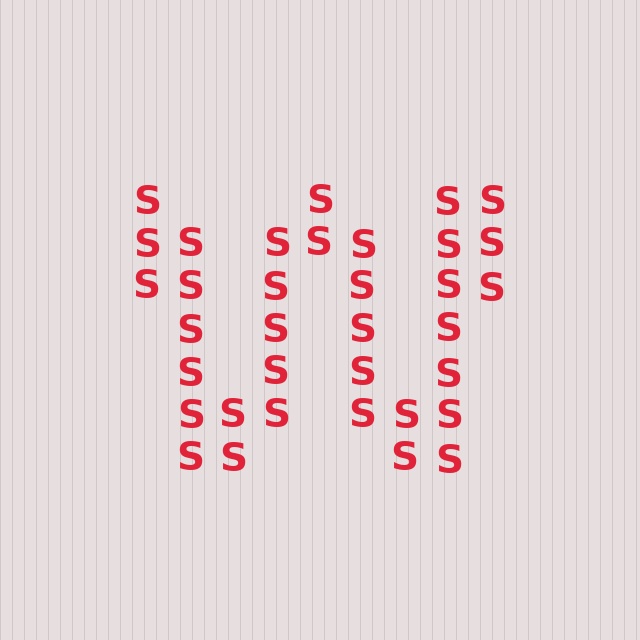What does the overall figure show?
The overall figure shows the letter W.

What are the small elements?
The small elements are letter S's.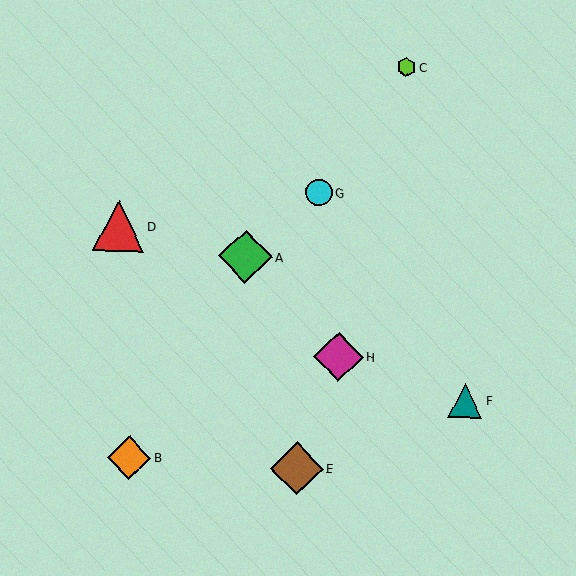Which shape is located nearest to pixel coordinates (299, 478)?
The brown diamond (labeled E) at (297, 469) is nearest to that location.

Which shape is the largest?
The green diamond (labeled A) is the largest.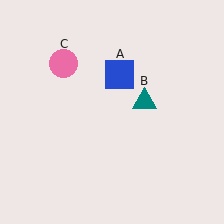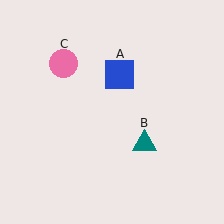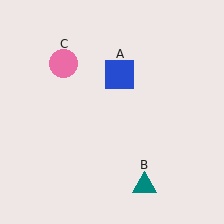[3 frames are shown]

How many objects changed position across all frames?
1 object changed position: teal triangle (object B).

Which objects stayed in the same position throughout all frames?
Blue square (object A) and pink circle (object C) remained stationary.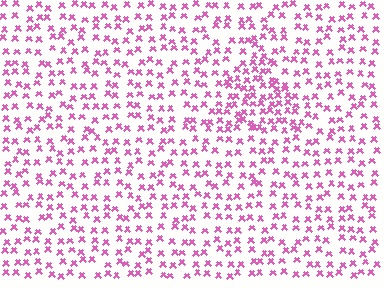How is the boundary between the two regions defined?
The boundary is defined by a change in element density (approximately 1.8x ratio). All elements are the same color, size, and shape.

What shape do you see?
I see a triangle.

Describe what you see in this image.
The image contains small pink elements arranged at two different densities. A triangle-shaped region is visible where the elements are more densely packed than the surrounding area.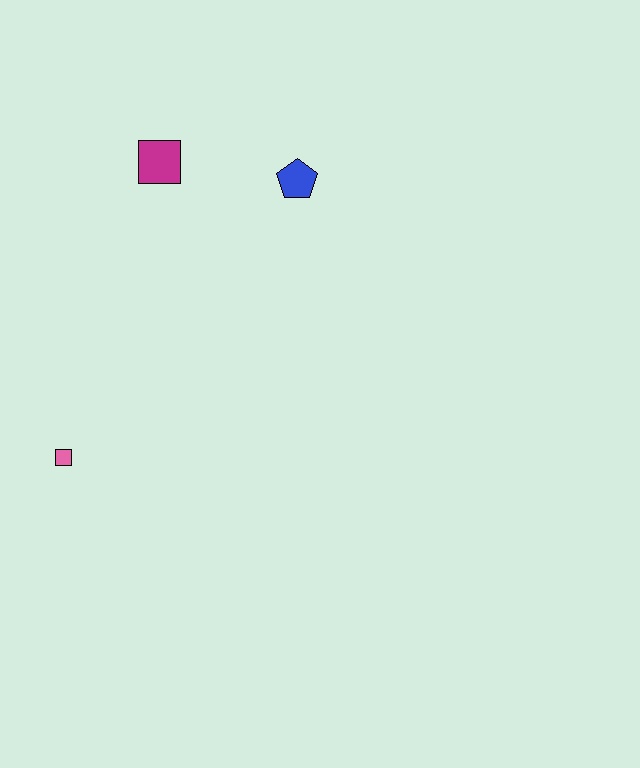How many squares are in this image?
There are 2 squares.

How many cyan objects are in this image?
There are no cyan objects.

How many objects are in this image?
There are 3 objects.